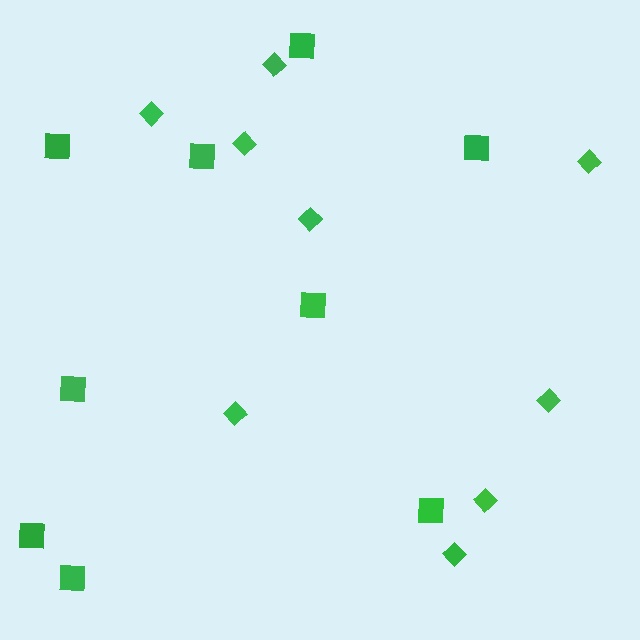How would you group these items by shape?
There are 2 groups: one group of diamonds (9) and one group of squares (9).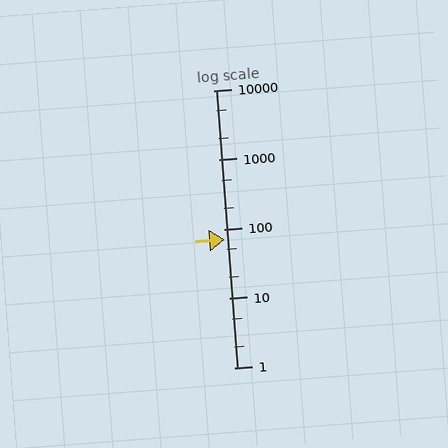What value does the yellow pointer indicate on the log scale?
The pointer indicates approximately 71.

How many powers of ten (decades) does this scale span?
The scale spans 4 decades, from 1 to 10000.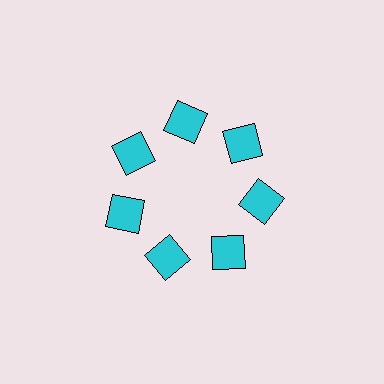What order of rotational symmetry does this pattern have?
This pattern has 7-fold rotational symmetry.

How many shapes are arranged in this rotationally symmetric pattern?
There are 7 shapes, arranged in 7 groups of 1.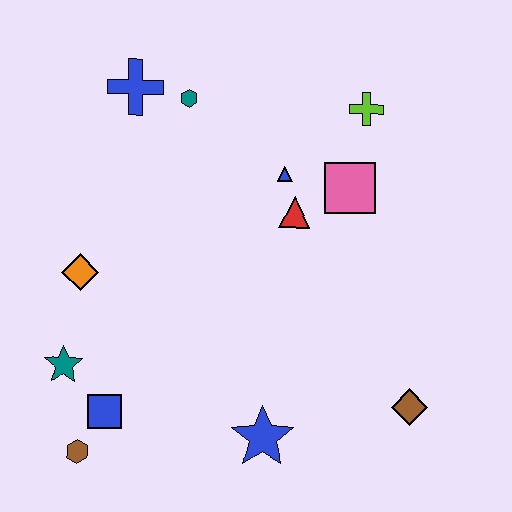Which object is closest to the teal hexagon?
The blue cross is closest to the teal hexagon.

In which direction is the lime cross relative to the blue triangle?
The lime cross is to the right of the blue triangle.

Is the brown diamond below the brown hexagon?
No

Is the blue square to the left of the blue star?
Yes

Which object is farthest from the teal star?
The lime cross is farthest from the teal star.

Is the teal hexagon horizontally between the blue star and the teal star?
Yes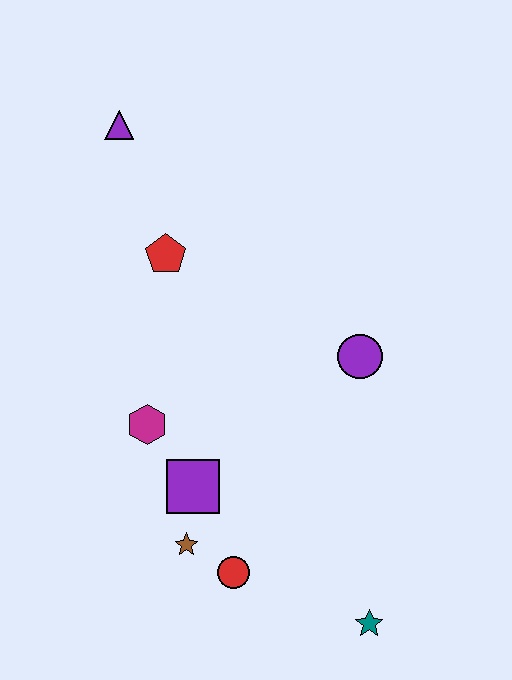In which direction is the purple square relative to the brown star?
The purple square is above the brown star.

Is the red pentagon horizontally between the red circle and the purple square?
No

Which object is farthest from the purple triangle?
The teal star is farthest from the purple triangle.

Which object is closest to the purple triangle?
The red pentagon is closest to the purple triangle.